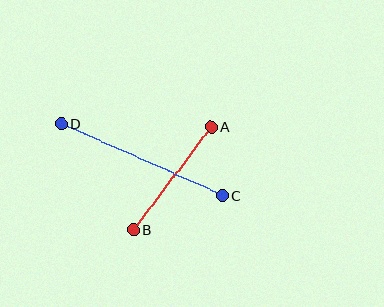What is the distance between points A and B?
The distance is approximately 129 pixels.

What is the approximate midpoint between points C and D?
The midpoint is at approximately (142, 160) pixels.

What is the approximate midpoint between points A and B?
The midpoint is at approximately (172, 178) pixels.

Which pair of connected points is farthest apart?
Points C and D are farthest apart.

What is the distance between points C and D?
The distance is approximately 176 pixels.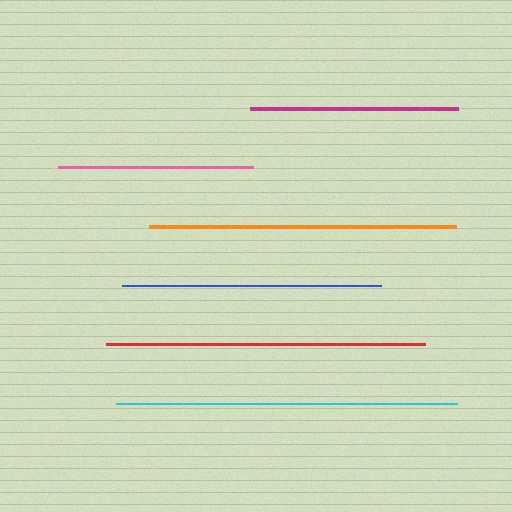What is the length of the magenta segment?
The magenta segment is approximately 208 pixels long.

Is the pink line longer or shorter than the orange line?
The orange line is longer than the pink line.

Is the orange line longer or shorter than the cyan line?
The cyan line is longer than the orange line.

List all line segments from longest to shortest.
From longest to shortest: cyan, red, orange, blue, magenta, pink.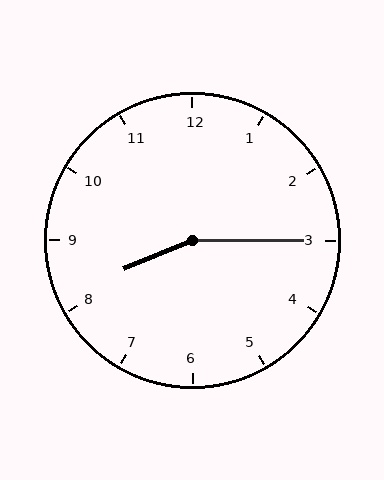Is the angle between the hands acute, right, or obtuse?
It is obtuse.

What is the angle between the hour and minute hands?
Approximately 158 degrees.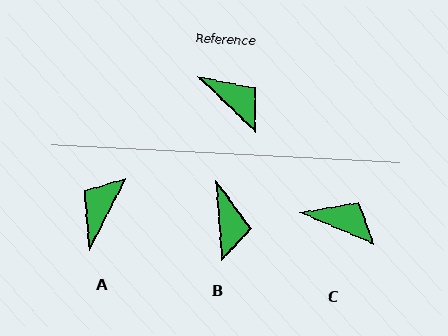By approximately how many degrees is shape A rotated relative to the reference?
Approximately 107 degrees counter-clockwise.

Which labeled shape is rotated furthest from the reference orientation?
A, about 107 degrees away.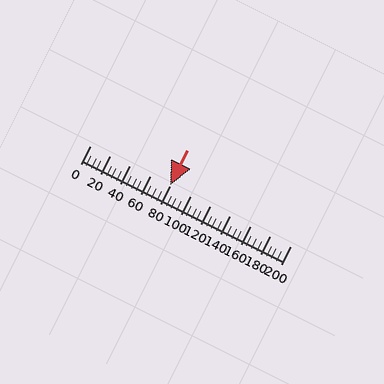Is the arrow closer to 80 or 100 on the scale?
The arrow is closer to 80.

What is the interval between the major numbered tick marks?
The major tick marks are spaced 20 units apart.